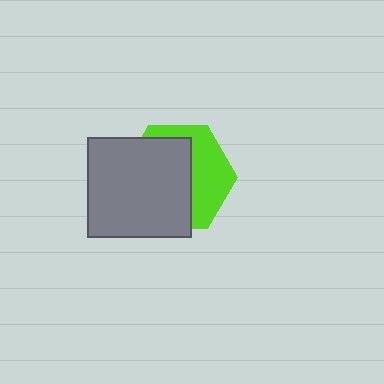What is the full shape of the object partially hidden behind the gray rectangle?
The partially hidden object is a lime hexagon.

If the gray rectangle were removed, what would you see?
You would see the complete lime hexagon.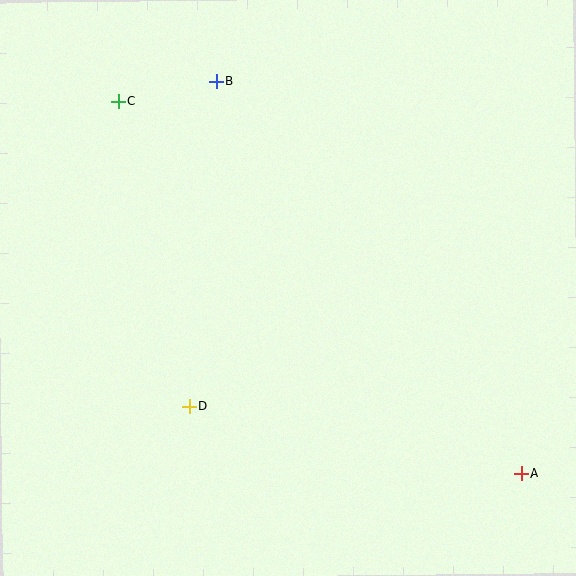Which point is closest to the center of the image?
Point D at (190, 406) is closest to the center.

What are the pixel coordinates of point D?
Point D is at (190, 406).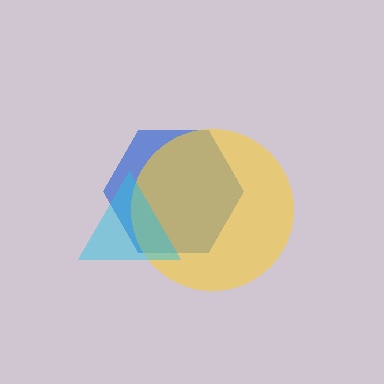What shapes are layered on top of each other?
The layered shapes are: a blue hexagon, a yellow circle, a cyan triangle.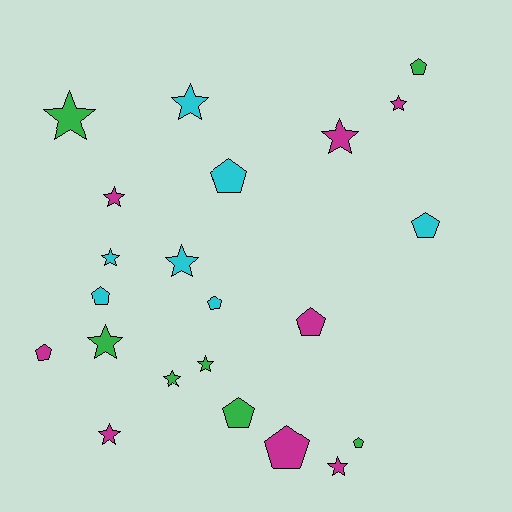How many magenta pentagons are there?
There are 3 magenta pentagons.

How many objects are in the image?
There are 22 objects.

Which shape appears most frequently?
Star, with 12 objects.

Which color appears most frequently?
Magenta, with 8 objects.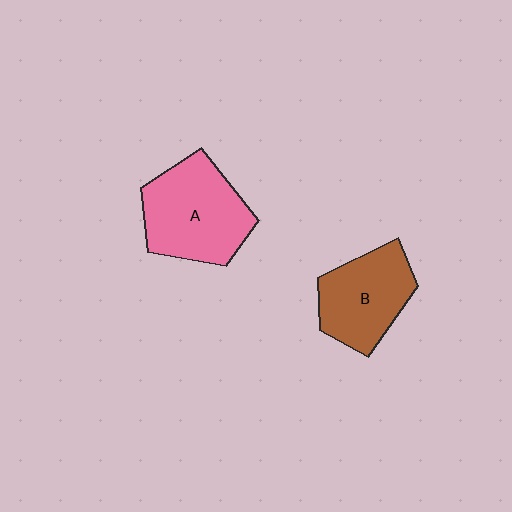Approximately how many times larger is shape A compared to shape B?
Approximately 1.2 times.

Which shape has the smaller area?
Shape B (brown).